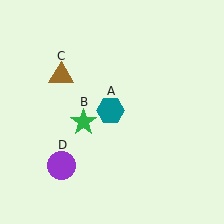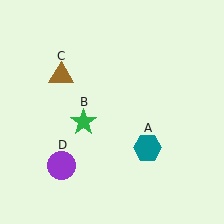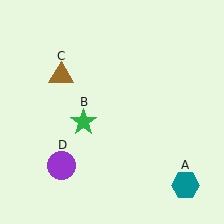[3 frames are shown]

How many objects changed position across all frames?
1 object changed position: teal hexagon (object A).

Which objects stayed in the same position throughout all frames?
Green star (object B) and brown triangle (object C) and purple circle (object D) remained stationary.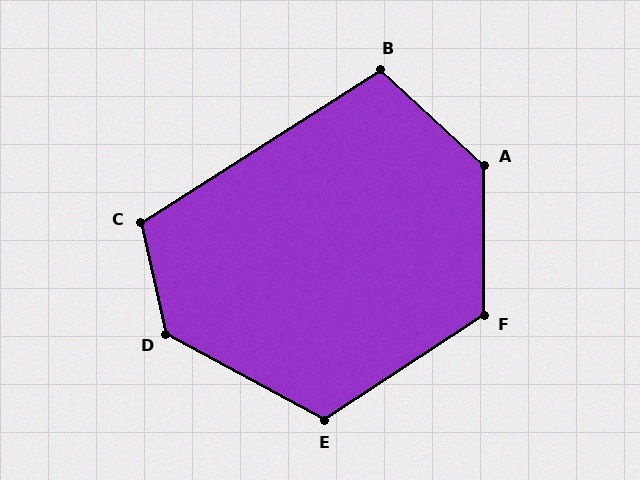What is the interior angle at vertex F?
Approximately 124 degrees (obtuse).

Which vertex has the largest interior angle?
A, at approximately 132 degrees.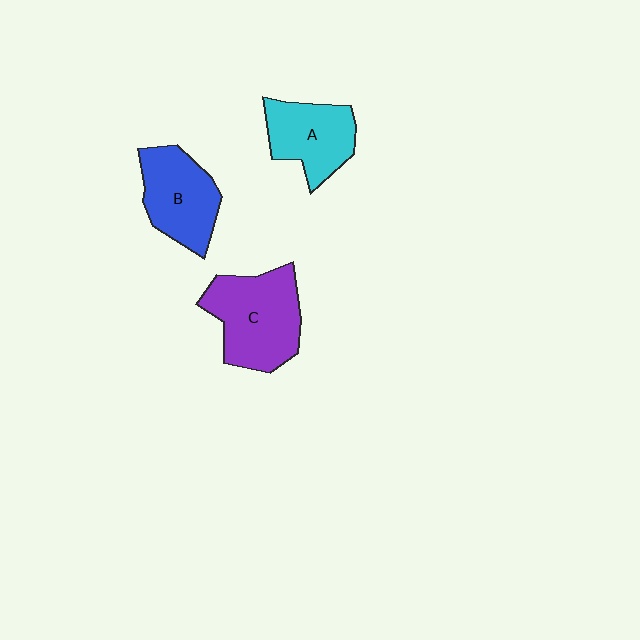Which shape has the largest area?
Shape C (purple).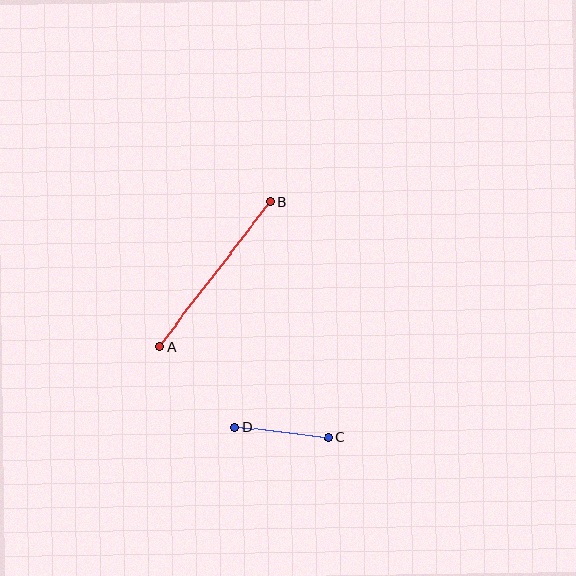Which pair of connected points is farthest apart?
Points A and B are farthest apart.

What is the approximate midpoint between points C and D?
The midpoint is at approximately (282, 432) pixels.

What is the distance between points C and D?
The distance is approximately 95 pixels.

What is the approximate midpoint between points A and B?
The midpoint is at approximately (215, 274) pixels.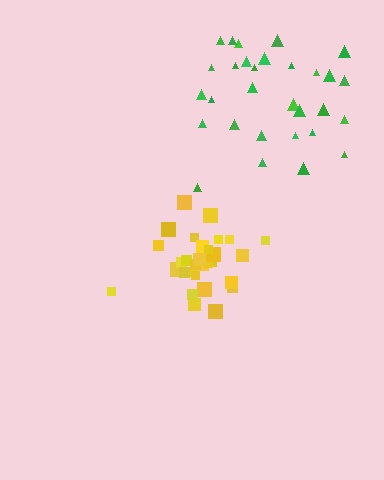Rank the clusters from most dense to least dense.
yellow, green.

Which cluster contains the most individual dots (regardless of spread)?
Yellow (31).